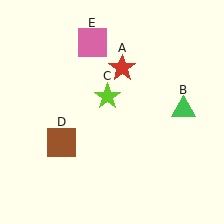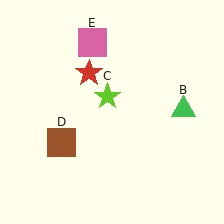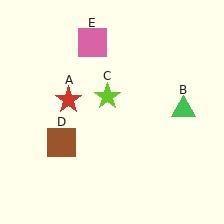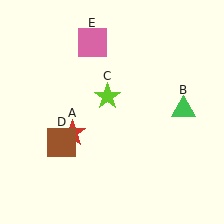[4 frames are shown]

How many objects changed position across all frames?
1 object changed position: red star (object A).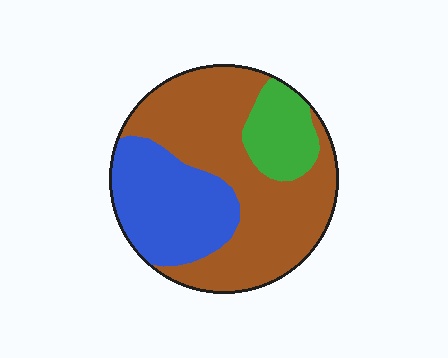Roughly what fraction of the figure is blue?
Blue covers around 30% of the figure.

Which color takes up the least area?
Green, at roughly 15%.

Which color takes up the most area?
Brown, at roughly 55%.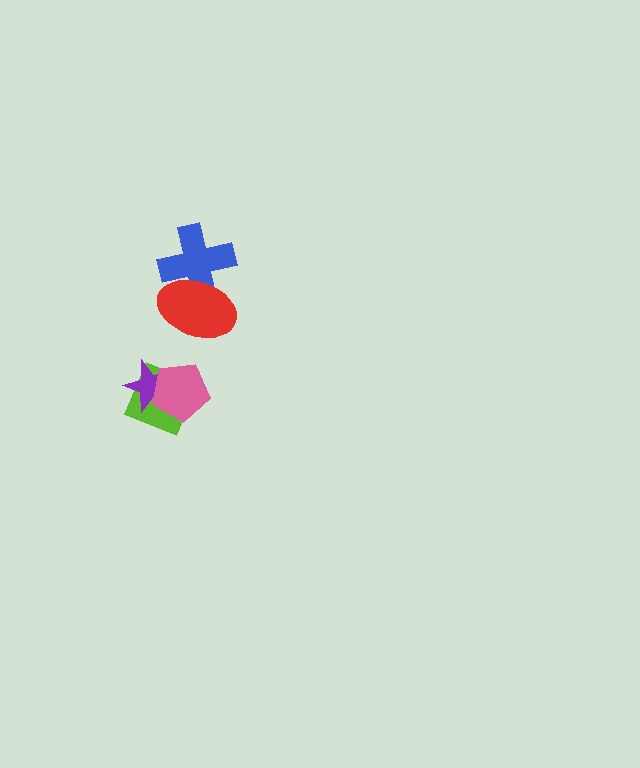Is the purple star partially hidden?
Yes, it is partially covered by another shape.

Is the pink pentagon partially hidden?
No, no other shape covers it.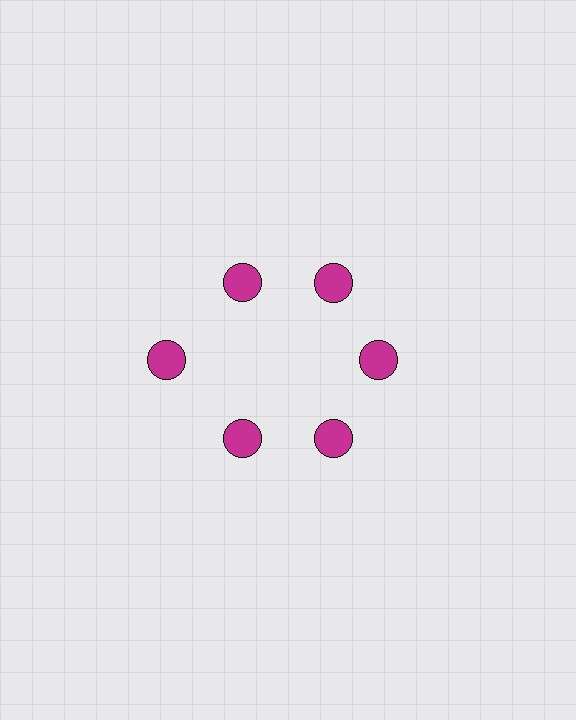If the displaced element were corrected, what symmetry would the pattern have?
It would have 6-fold rotational symmetry — the pattern would map onto itself every 60 degrees.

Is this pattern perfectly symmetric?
No. The 6 magenta circles are arranged in a ring, but one element near the 9 o'clock position is pushed outward from the center, breaking the 6-fold rotational symmetry.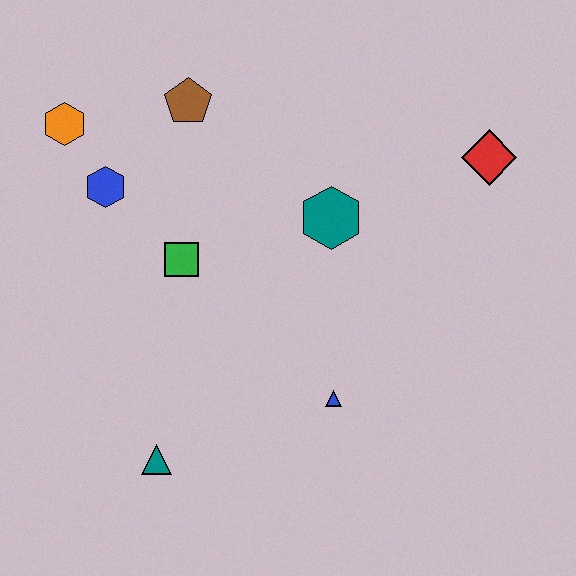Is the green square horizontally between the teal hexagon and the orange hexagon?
Yes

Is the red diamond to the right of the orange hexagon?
Yes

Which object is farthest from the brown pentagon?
The teal triangle is farthest from the brown pentagon.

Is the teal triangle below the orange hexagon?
Yes